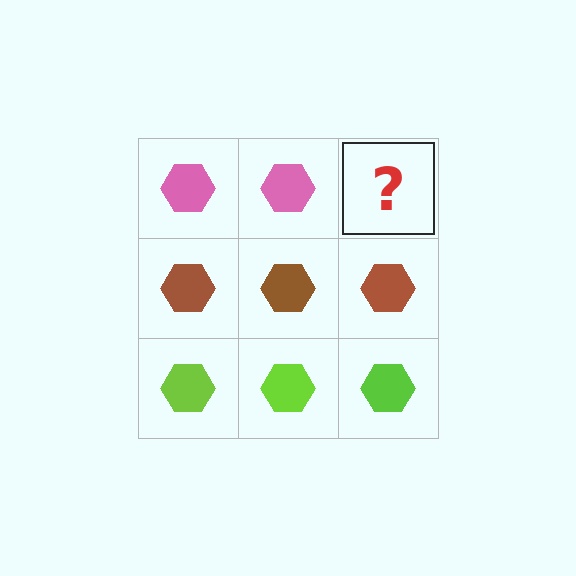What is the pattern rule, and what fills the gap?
The rule is that each row has a consistent color. The gap should be filled with a pink hexagon.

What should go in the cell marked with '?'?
The missing cell should contain a pink hexagon.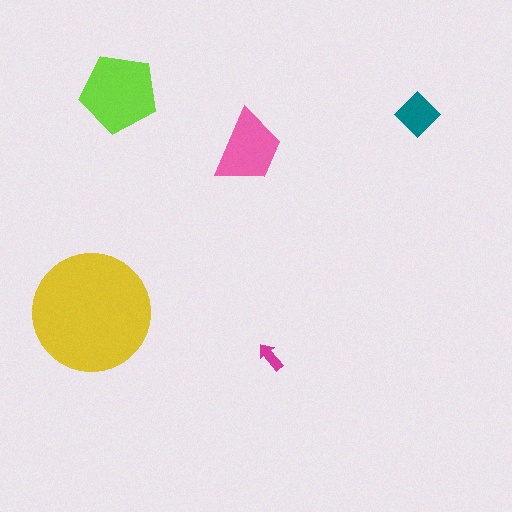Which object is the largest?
The yellow circle.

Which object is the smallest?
The magenta arrow.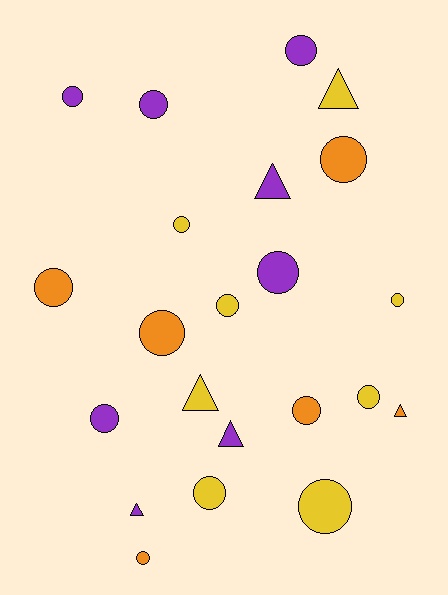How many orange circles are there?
There are 5 orange circles.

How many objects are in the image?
There are 22 objects.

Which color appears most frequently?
Yellow, with 8 objects.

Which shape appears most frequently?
Circle, with 16 objects.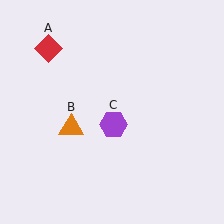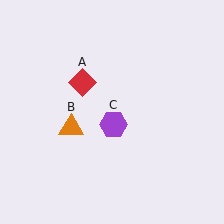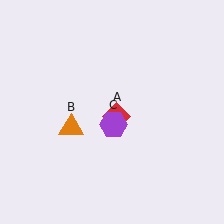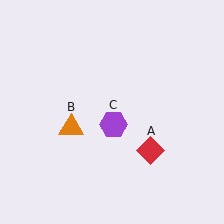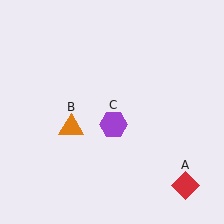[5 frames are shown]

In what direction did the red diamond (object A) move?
The red diamond (object A) moved down and to the right.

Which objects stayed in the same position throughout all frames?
Orange triangle (object B) and purple hexagon (object C) remained stationary.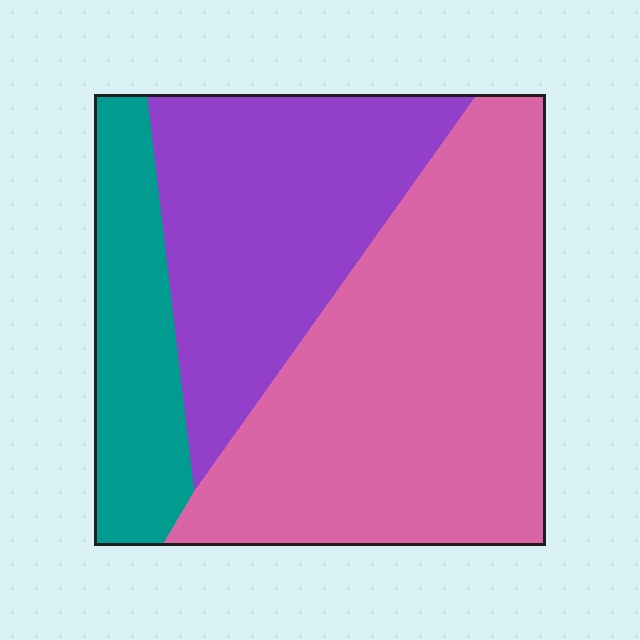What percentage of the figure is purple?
Purple covers roughly 30% of the figure.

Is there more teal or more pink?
Pink.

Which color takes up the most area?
Pink, at roughly 50%.